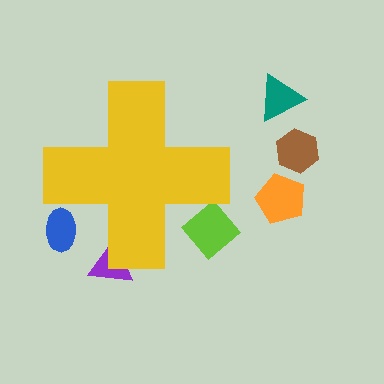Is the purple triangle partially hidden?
Yes, the purple triangle is partially hidden behind the yellow cross.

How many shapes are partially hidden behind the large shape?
3 shapes are partially hidden.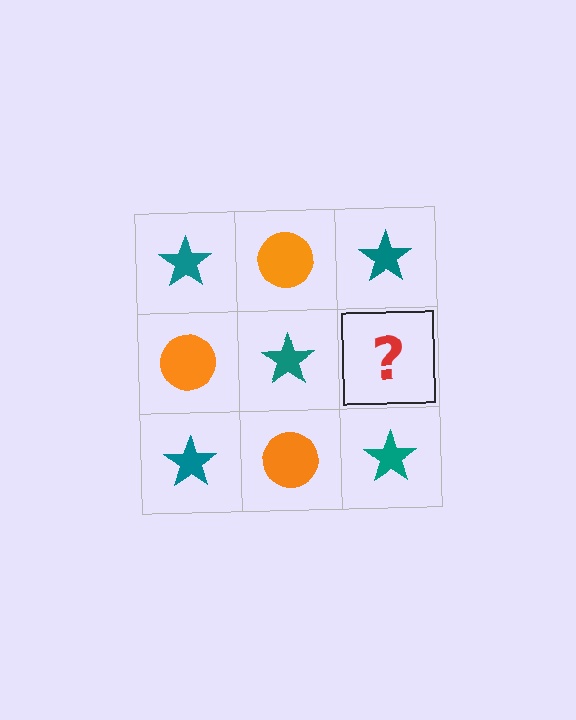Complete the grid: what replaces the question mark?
The question mark should be replaced with an orange circle.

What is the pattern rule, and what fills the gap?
The rule is that it alternates teal star and orange circle in a checkerboard pattern. The gap should be filled with an orange circle.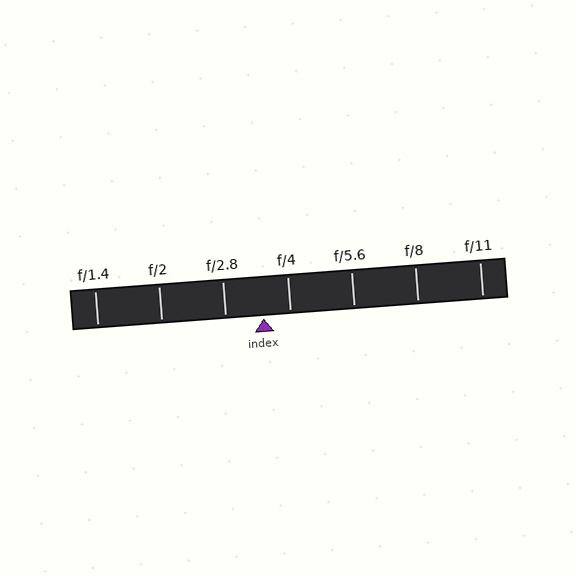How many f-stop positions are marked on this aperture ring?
There are 7 f-stop positions marked.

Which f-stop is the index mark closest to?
The index mark is closest to f/4.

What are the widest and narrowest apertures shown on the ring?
The widest aperture shown is f/1.4 and the narrowest is f/11.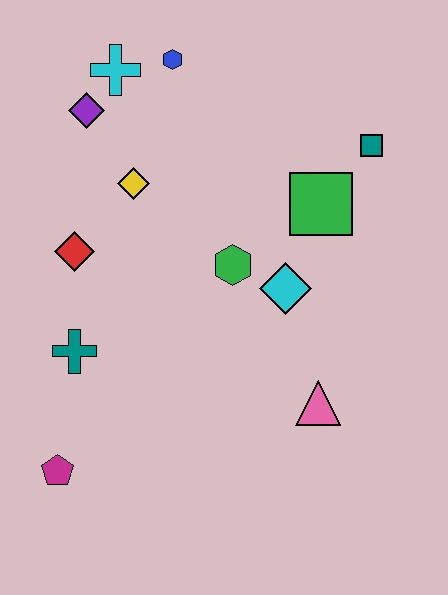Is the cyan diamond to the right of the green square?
No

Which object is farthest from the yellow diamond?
The magenta pentagon is farthest from the yellow diamond.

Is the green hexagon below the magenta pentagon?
No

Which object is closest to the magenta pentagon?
The teal cross is closest to the magenta pentagon.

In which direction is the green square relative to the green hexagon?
The green square is to the right of the green hexagon.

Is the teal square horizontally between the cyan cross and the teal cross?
No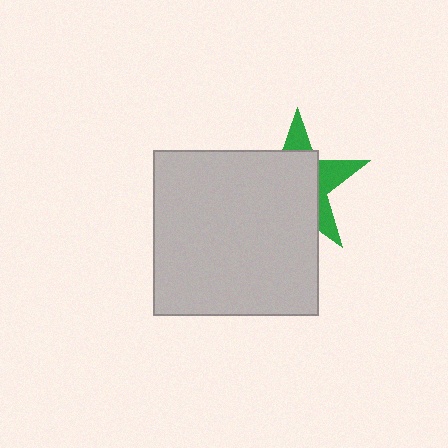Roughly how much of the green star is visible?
A small part of it is visible (roughly 32%).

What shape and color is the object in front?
The object in front is a light gray square.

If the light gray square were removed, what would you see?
You would see the complete green star.